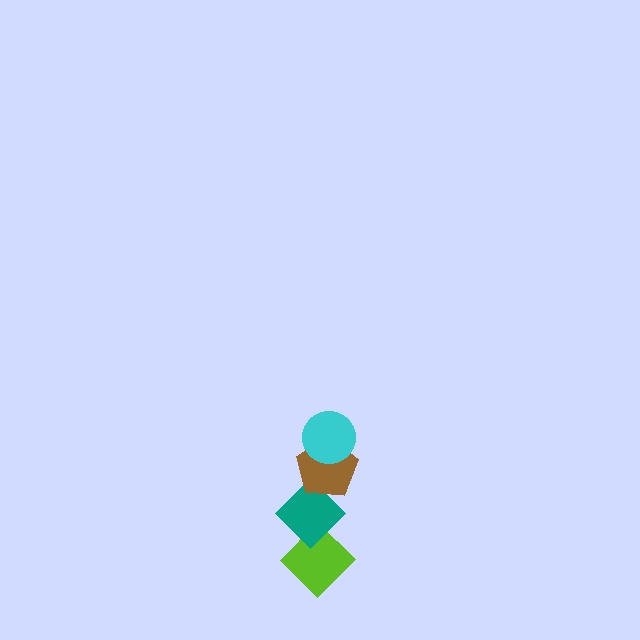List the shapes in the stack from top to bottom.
From top to bottom: the cyan circle, the brown pentagon, the teal diamond, the lime diamond.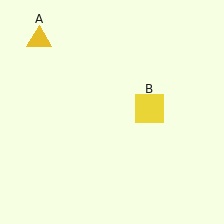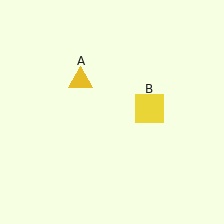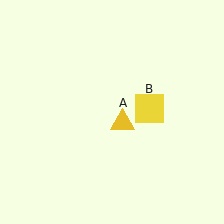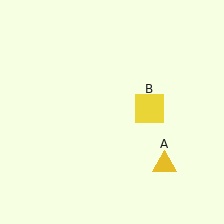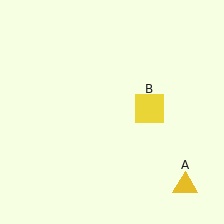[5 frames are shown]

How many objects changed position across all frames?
1 object changed position: yellow triangle (object A).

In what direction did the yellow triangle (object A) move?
The yellow triangle (object A) moved down and to the right.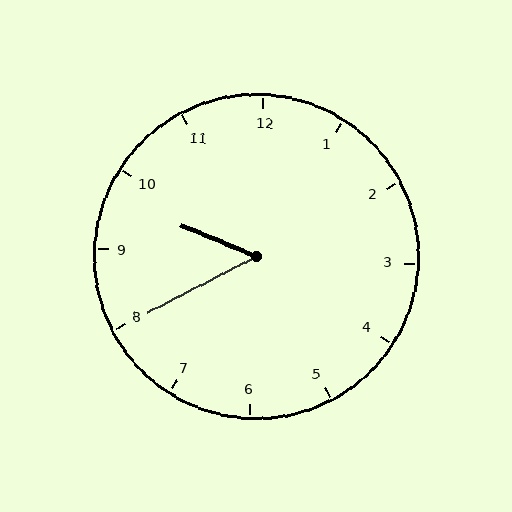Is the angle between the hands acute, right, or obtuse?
It is acute.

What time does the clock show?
9:40.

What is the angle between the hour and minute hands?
Approximately 50 degrees.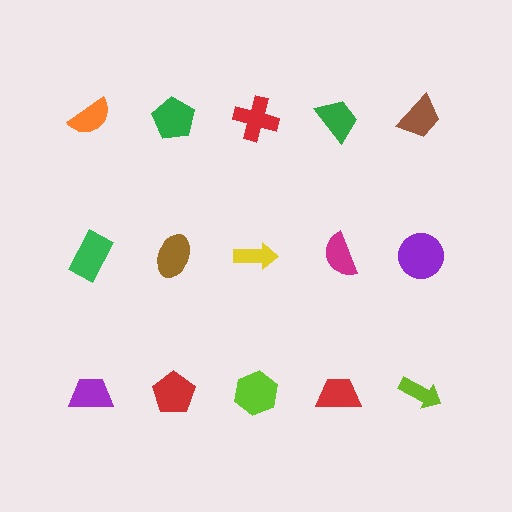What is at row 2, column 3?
A yellow arrow.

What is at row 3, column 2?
A red pentagon.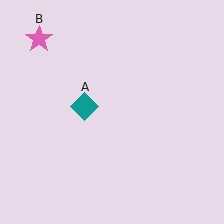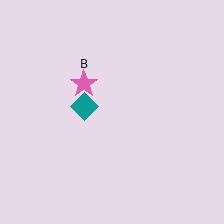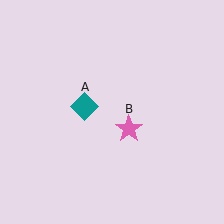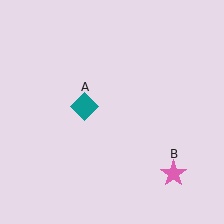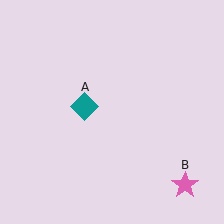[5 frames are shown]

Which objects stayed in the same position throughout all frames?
Teal diamond (object A) remained stationary.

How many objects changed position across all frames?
1 object changed position: pink star (object B).